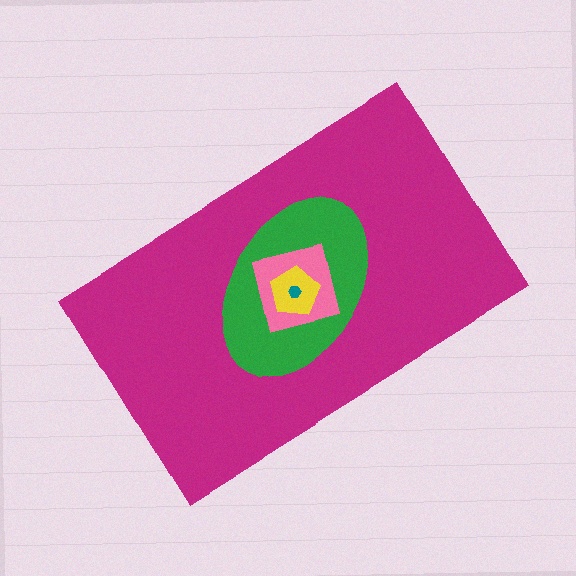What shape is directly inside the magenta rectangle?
The green ellipse.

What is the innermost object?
The teal hexagon.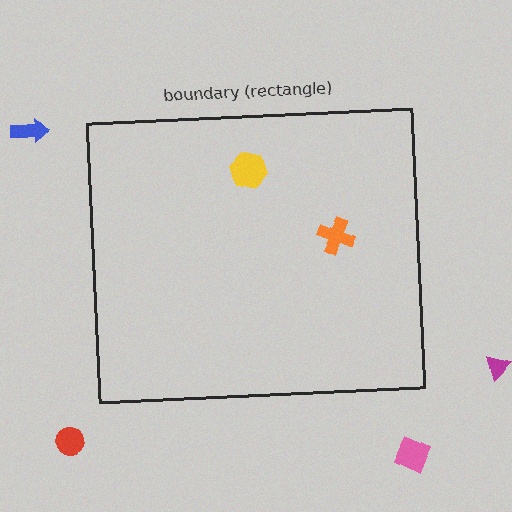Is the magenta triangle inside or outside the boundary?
Outside.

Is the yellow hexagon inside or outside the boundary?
Inside.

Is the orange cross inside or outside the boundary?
Inside.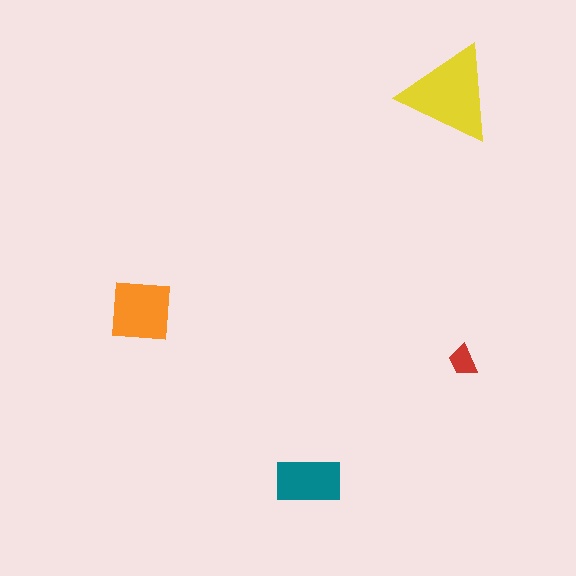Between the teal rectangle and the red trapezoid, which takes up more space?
The teal rectangle.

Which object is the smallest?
The red trapezoid.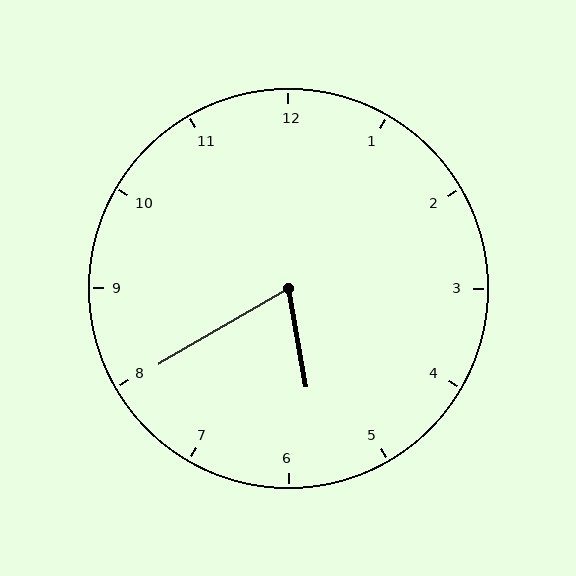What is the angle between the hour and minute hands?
Approximately 70 degrees.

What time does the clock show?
5:40.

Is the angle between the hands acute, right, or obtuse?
It is acute.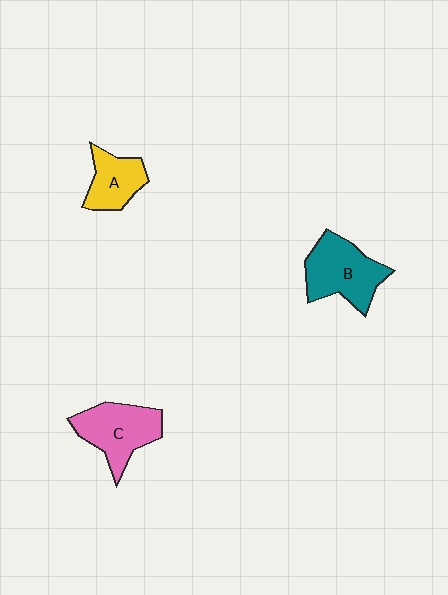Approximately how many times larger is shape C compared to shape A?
Approximately 1.5 times.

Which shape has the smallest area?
Shape A (yellow).